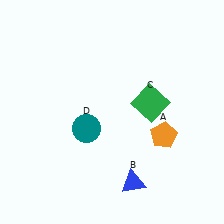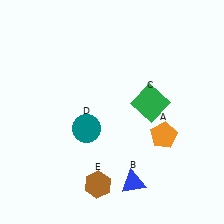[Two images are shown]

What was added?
A brown hexagon (E) was added in Image 2.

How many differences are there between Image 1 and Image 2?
There is 1 difference between the two images.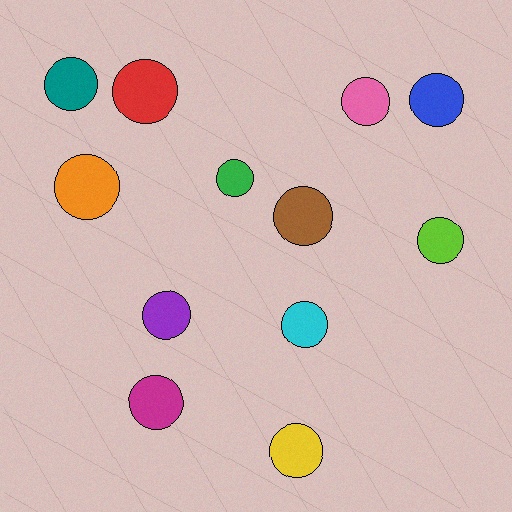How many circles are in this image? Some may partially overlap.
There are 12 circles.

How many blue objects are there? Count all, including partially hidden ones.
There is 1 blue object.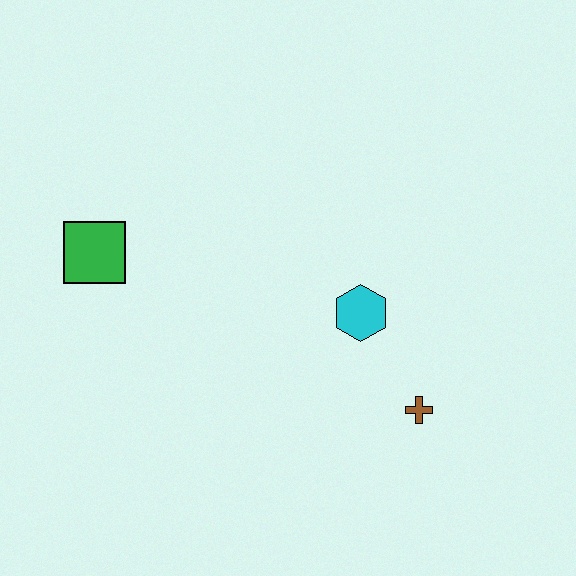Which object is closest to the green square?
The cyan hexagon is closest to the green square.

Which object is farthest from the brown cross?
The green square is farthest from the brown cross.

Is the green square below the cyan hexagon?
No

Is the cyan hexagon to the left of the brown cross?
Yes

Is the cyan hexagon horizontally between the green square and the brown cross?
Yes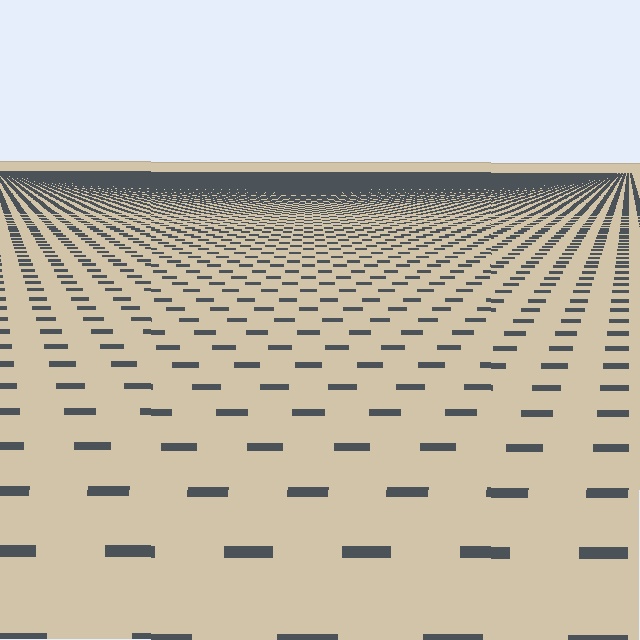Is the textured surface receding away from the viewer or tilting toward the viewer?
The surface is receding away from the viewer. Texture elements get smaller and denser toward the top.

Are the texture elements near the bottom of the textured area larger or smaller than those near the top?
Larger. Near the bottom, elements are closer to the viewer and appear at a bigger on-screen size.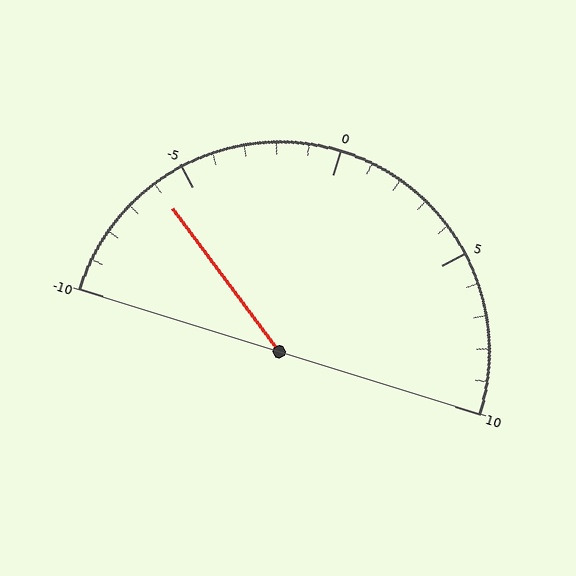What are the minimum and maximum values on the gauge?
The gauge ranges from -10 to 10.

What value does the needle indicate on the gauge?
The needle indicates approximately -6.